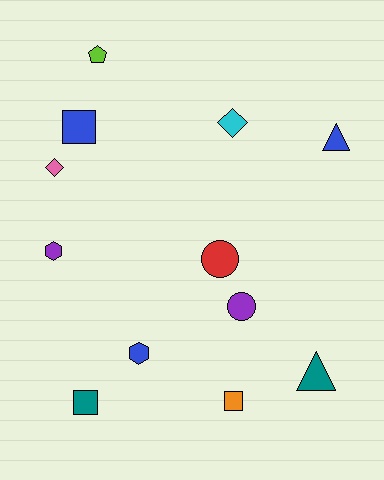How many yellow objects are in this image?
There are no yellow objects.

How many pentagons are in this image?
There is 1 pentagon.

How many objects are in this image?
There are 12 objects.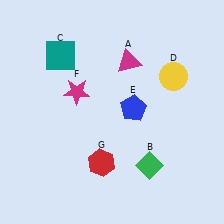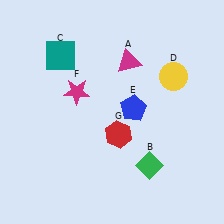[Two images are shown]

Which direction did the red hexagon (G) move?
The red hexagon (G) moved up.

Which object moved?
The red hexagon (G) moved up.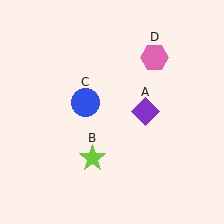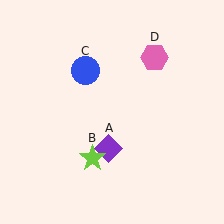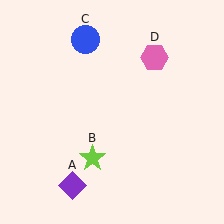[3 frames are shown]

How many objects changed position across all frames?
2 objects changed position: purple diamond (object A), blue circle (object C).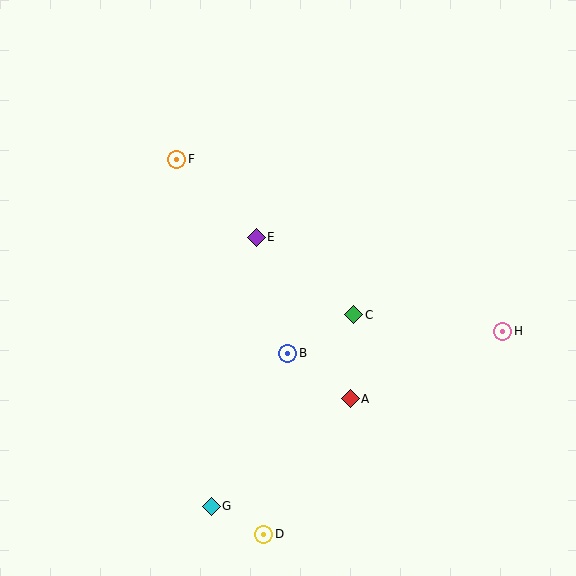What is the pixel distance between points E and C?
The distance between E and C is 124 pixels.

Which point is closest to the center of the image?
Point E at (256, 237) is closest to the center.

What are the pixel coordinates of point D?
Point D is at (264, 534).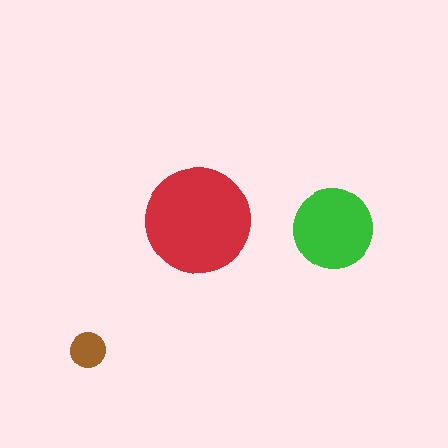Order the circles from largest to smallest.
the red one, the green one, the brown one.